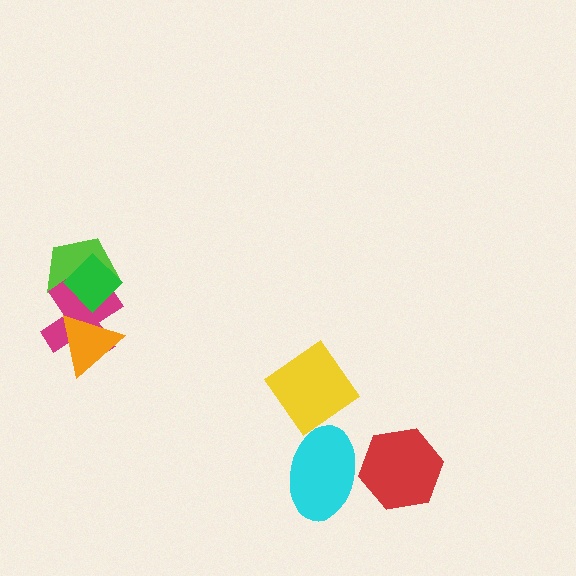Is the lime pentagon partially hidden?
Yes, it is partially covered by another shape.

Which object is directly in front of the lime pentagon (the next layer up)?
The magenta cross is directly in front of the lime pentagon.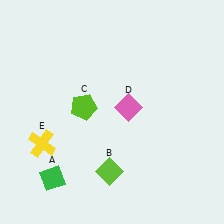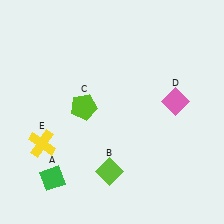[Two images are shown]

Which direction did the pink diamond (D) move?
The pink diamond (D) moved right.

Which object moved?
The pink diamond (D) moved right.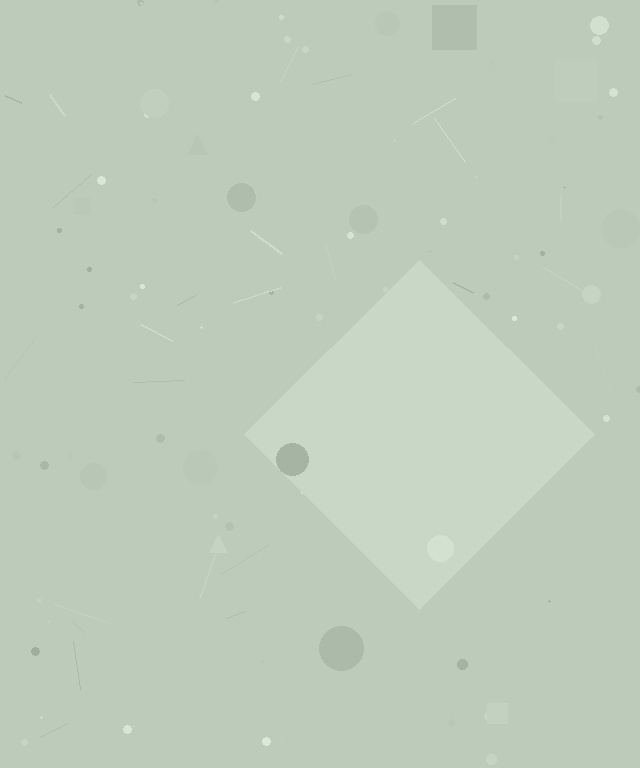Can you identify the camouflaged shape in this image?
The camouflaged shape is a diamond.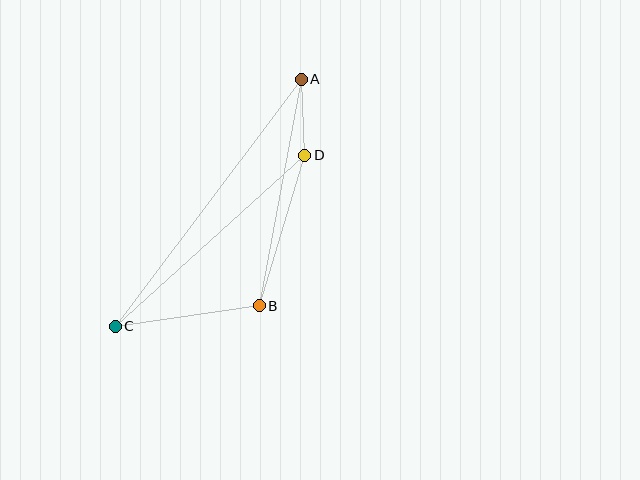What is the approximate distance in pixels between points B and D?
The distance between B and D is approximately 157 pixels.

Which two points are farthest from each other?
Points A and C are farthest from each other.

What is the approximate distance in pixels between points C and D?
The distance between C and D is approximately 255 pixels.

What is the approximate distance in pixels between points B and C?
The distance between B and C is approximately 145 pixels.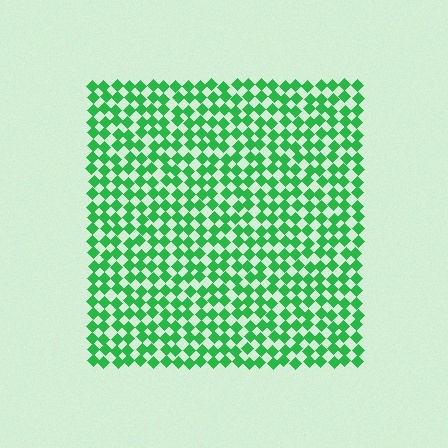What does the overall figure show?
The overall figure shows a square.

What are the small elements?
The small elements are diamonds.